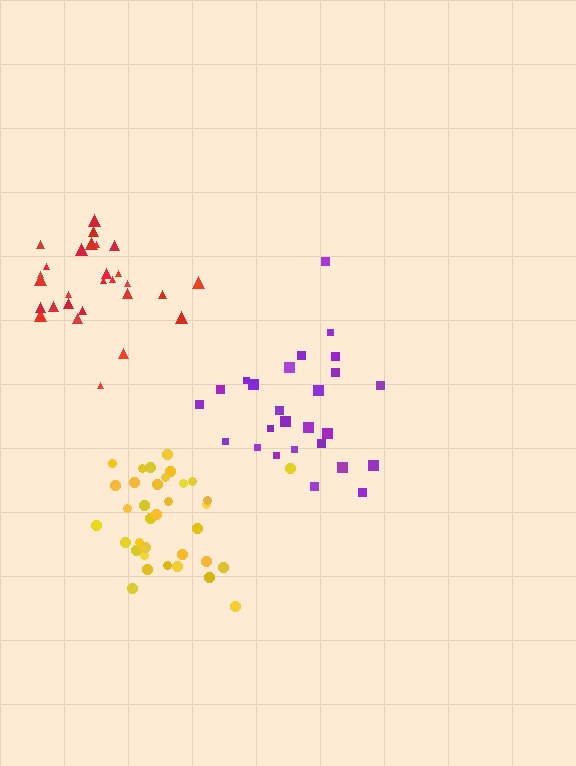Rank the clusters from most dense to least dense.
yellow, purple, red.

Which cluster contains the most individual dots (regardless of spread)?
Yellow (35).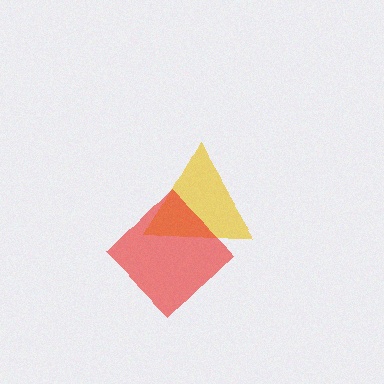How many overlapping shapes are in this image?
There are 2 overlapping shapes in the image.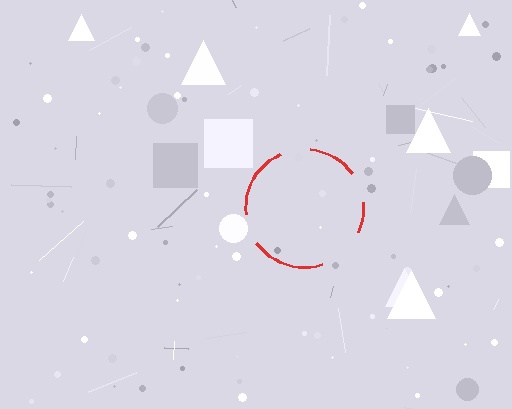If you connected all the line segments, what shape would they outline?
They would outline a circle.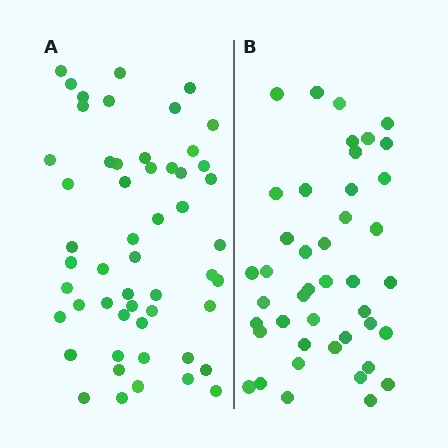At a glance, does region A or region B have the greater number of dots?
Region A (the left region) has more dots.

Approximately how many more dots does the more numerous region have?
Region A has roughly 10 or so more dots than region B.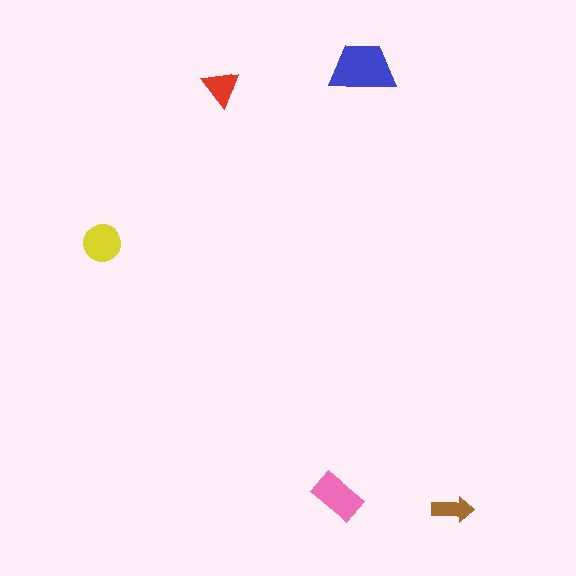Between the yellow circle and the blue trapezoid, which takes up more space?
The blue trapezoid.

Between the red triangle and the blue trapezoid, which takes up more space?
The blue trapezoid.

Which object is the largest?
The blue trapezoid.